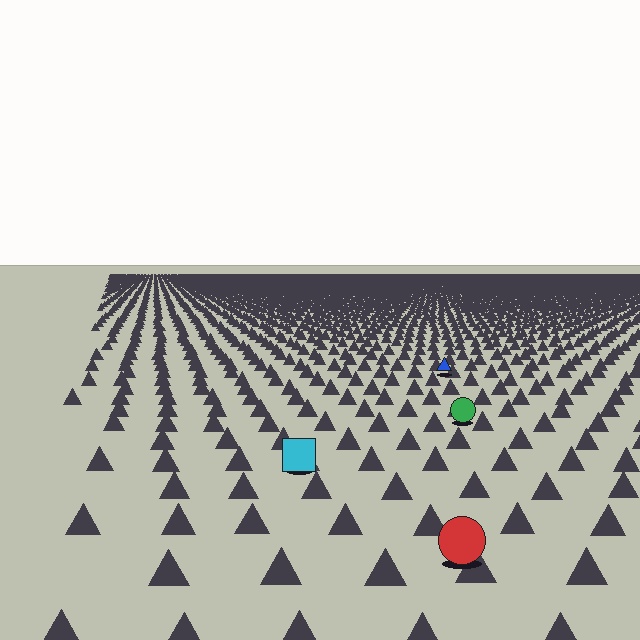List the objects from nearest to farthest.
From nearest to farthest: the red circle, the cyan square, the green circle, the blue triangle.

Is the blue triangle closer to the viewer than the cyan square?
No. The cyan square is closer — you can tell from the texture gradient: the ground texture is coarser near it.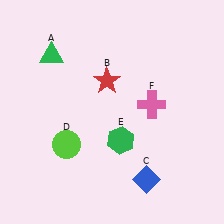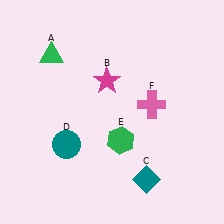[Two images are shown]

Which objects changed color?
B changed from red to magenta. C changed from blue to teal. D changed from lime to teal.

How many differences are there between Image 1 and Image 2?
There are 3 differences between the two images.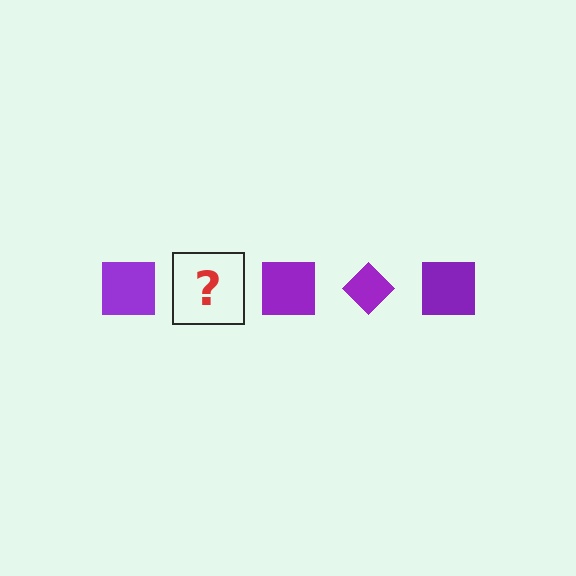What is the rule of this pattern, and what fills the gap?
The rule is that the pattern cycles through square, diamond shapes in purple. The gap should be filled with a purple diamond.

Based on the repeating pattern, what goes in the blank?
The blank should be a purple diamond.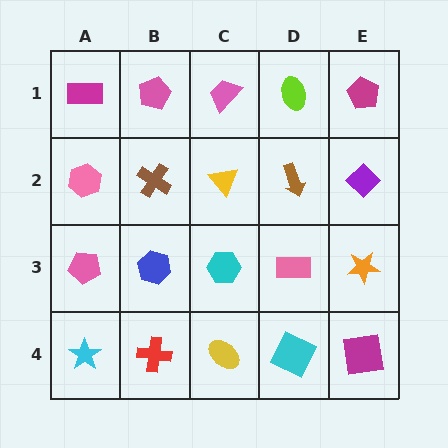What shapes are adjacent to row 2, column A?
A magenta rectangle (row 1, column A), a pink pentagon (row 3, column A), a brown cross (row 2, column B).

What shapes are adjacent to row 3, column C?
A yellow triangle (row 2, column C), a yellow ellipse (row 4, column C), a blue hexagon (row 3, column B), a pink rectangle (row 3, column D).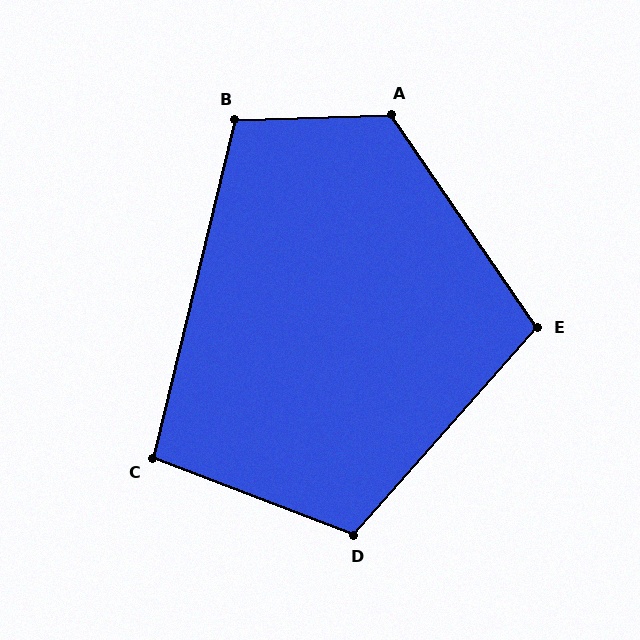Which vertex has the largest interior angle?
A, at approximately 122 degrees.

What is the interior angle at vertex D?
Approximately 111 degrees (obtuse).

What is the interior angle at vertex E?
Approximately 104 degrees (obtuse).